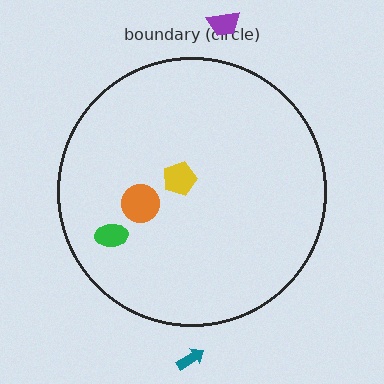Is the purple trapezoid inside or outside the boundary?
Outside.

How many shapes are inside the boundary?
3 inside, 2 outside.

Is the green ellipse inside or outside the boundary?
Inside.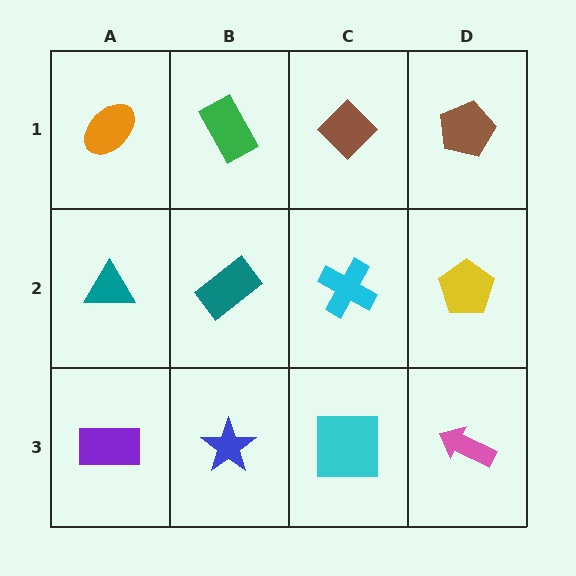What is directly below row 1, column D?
A yellow pentagon.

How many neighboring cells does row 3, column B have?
3.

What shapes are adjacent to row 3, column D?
A yellow pentagon (row 2, column D), a cyan square (row 3, column C).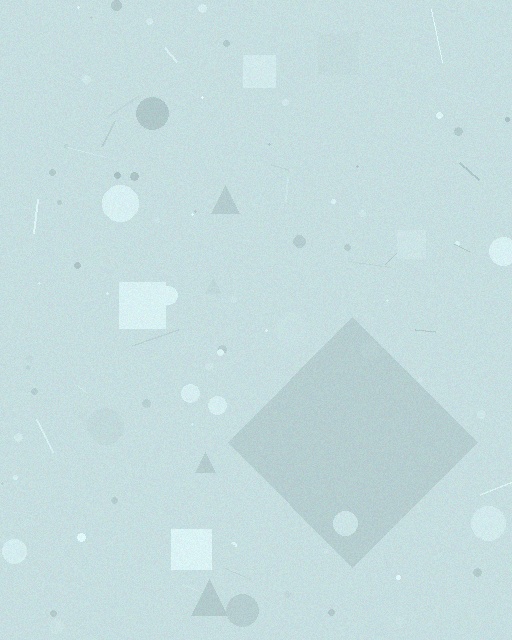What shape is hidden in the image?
A diamond is hidden in the image.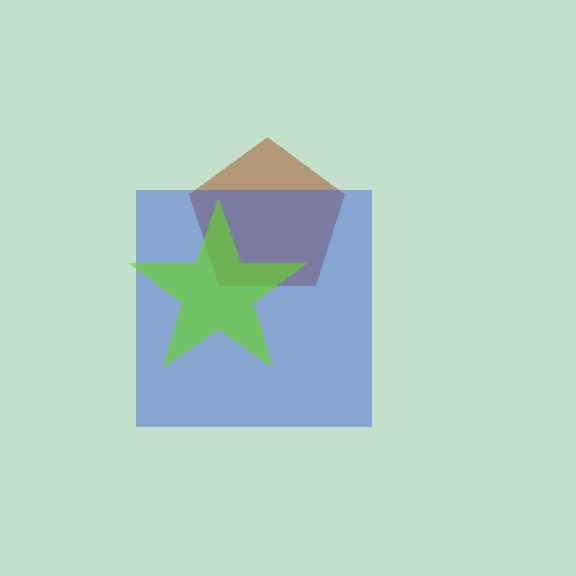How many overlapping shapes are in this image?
There are 3 overlapping shapes in the image.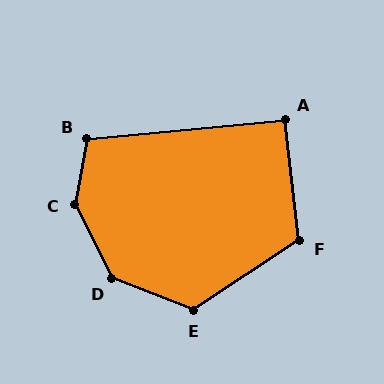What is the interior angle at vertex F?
Approximately 117 degrees (obtuse).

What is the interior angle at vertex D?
Approximately 138 degrees (obtuse).